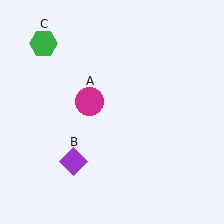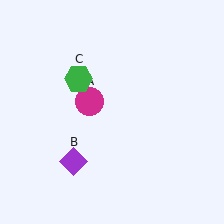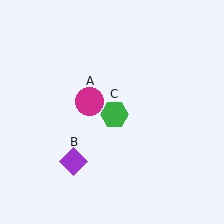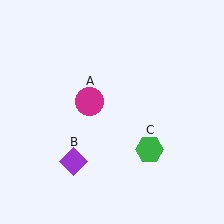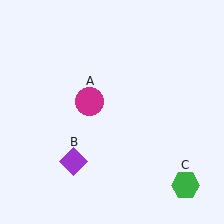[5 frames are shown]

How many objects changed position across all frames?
1 object changed position: green hexagon (object C).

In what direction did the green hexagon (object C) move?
The green hexagon (object C) moved down and to the right.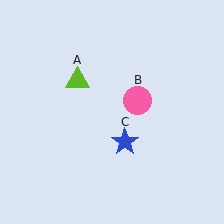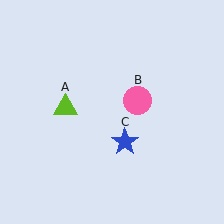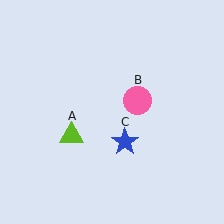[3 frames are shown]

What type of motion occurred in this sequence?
The lime triangle (object A) rotated counterclockwise around the center of the scene.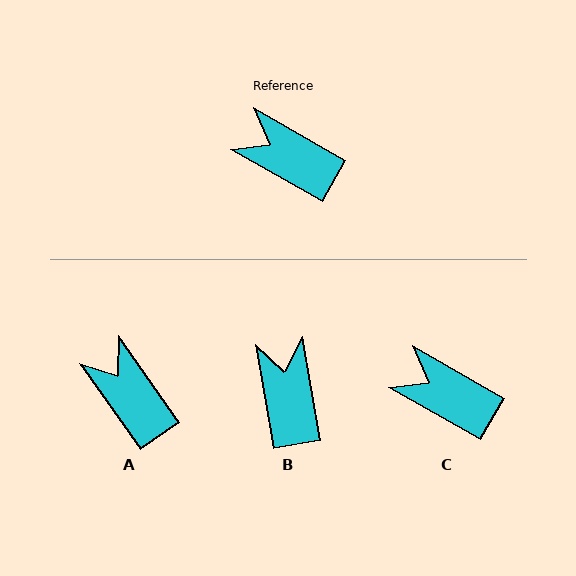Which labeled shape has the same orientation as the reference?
C.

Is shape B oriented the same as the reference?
No, it is off by about 51 degrees.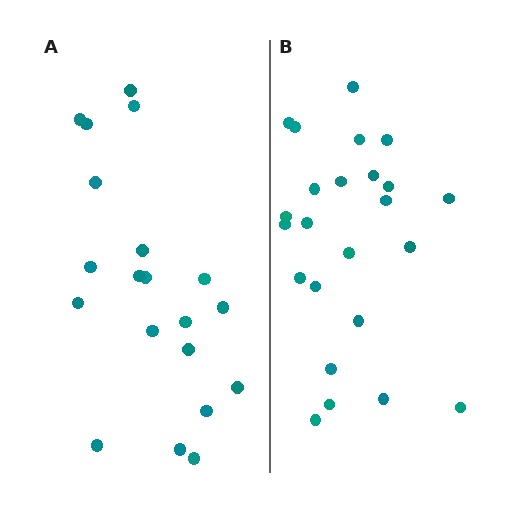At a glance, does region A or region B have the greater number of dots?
Region B (the right region) has more dots.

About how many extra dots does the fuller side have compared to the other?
Region B has about 4 more dots than region A.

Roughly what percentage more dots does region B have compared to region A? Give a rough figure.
About 20% more.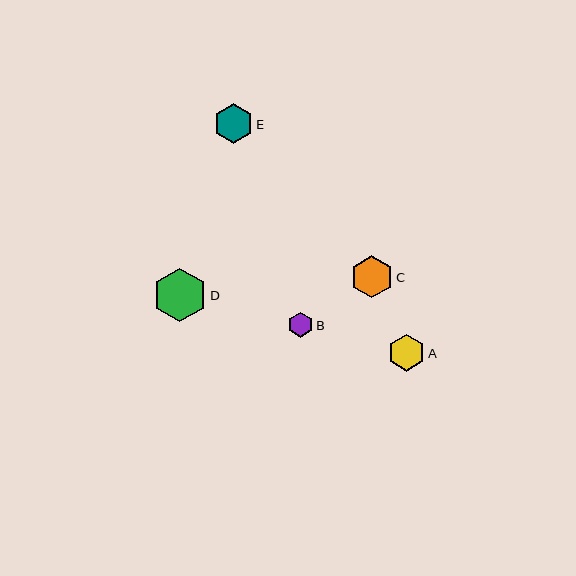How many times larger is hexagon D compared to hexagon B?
Hexagon D is approximately 2.2 times the size of hexagon B.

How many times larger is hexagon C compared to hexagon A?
Hexagon C is approximately 1.1 times the size of hexagon A.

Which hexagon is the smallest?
Hexagon B is the smallest with a size of approximately 25 pixels.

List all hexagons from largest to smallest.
From largest to smallest: D, C, E, A, B.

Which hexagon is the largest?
Hexagon D is the largest with a size of approximately 54 pixels.